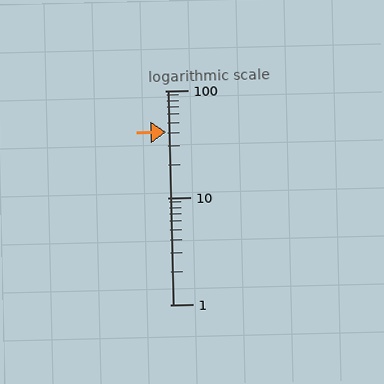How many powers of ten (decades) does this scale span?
The scale spans 2 decades, from 1 to 100.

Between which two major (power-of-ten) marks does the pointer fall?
The pointer is between 10 and 100.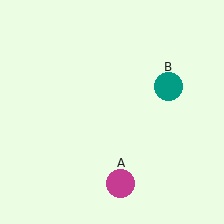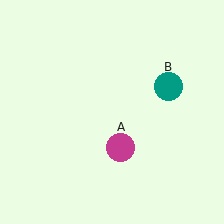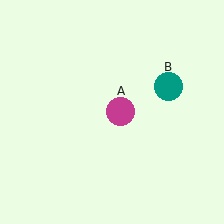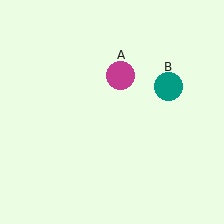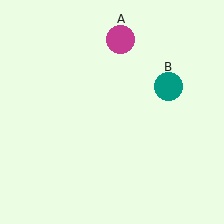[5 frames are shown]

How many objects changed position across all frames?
1 object changed position: magenta circle (object A).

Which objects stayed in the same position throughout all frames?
Teal circle (object B) remained stationary.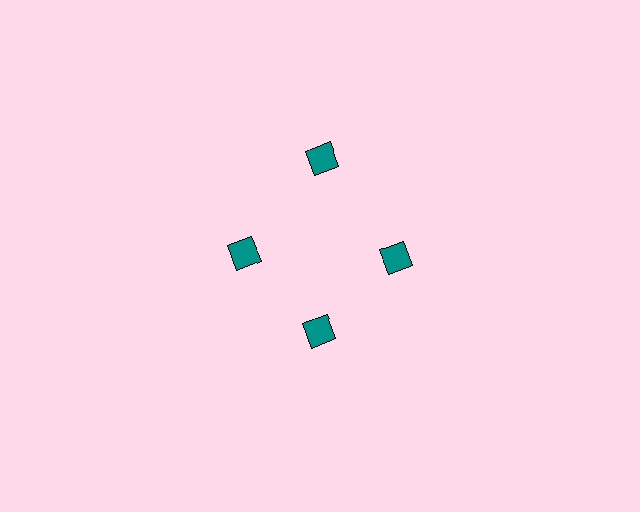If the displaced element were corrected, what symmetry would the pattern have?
It would have 4-fold rotational symmetry — the pattern would map onto itself every 90 degrees.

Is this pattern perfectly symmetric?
No. The 4 teal diamonds are arranged in a ring, but one element near the 12 o'clock position is pushed outward from the center, breaking the 4-fold rotational symmetry.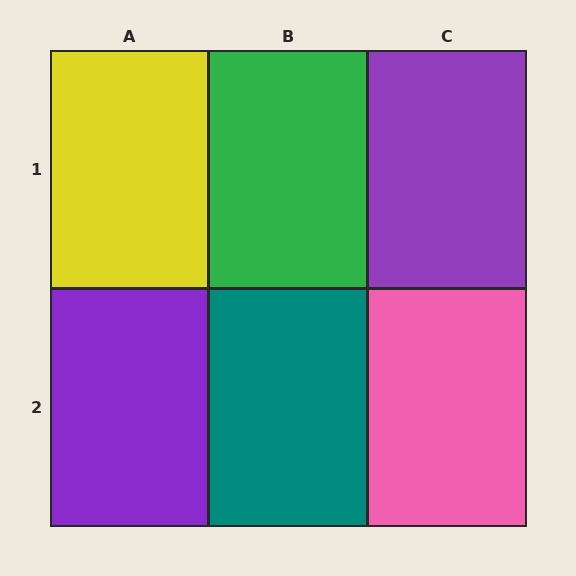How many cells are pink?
1 cell is pink.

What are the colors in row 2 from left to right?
Purple, teal, pink.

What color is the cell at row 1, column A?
Yellow.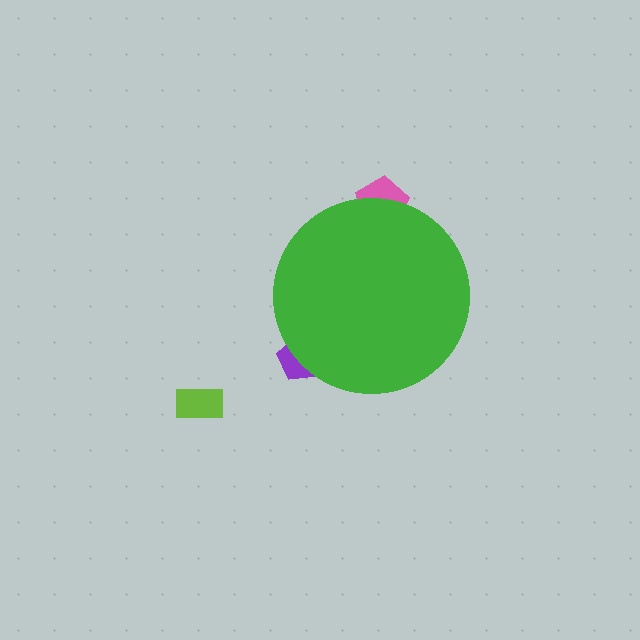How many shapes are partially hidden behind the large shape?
2 shapes are partially hidden.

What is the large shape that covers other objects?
A green circle.